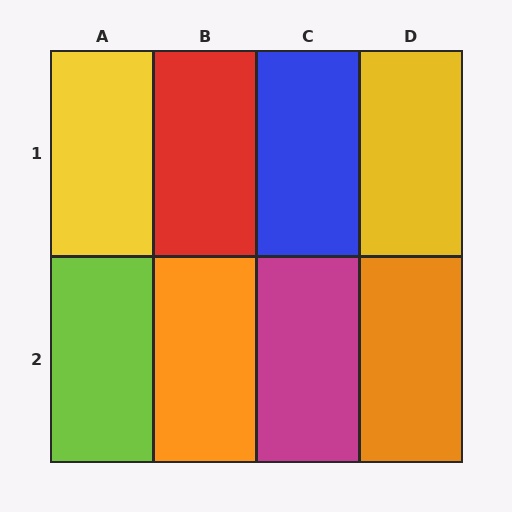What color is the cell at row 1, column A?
Yellow.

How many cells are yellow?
2 cells are yellow.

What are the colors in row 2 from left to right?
Lime, orange, magenta, orange.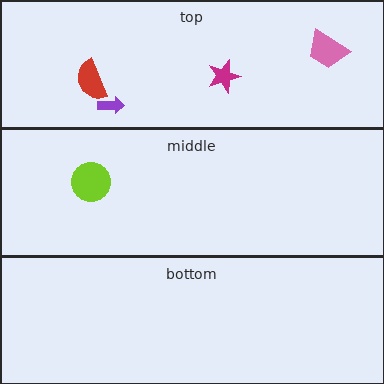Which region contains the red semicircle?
The top region.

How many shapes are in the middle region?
1.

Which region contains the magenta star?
The top region.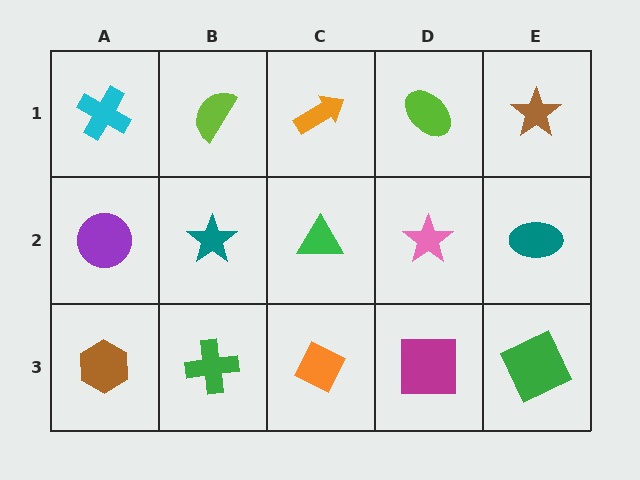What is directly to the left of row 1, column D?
An orange arrow.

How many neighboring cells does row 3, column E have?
2.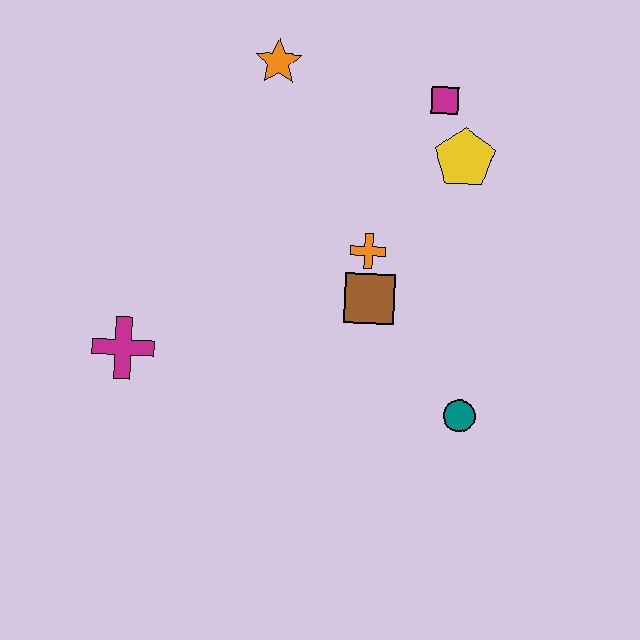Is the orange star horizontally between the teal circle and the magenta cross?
Yes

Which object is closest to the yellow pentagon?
The magenta square is closest to the yellow pentagon.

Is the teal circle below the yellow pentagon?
Yes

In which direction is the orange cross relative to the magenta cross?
The orange cross is to the right of the magenta cross.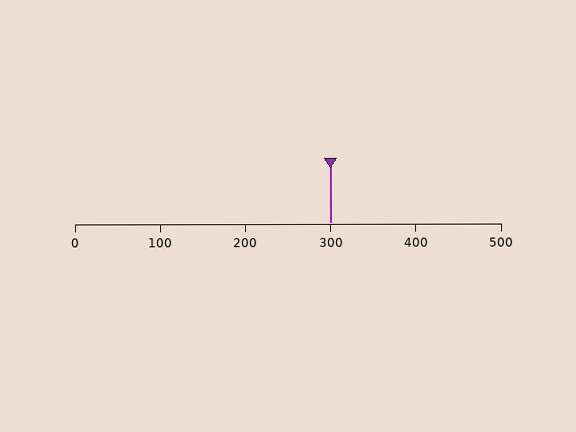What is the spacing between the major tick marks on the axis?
The major ticks are spaced 100 apart.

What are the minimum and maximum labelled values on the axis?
The axis runs from 0 to 500.